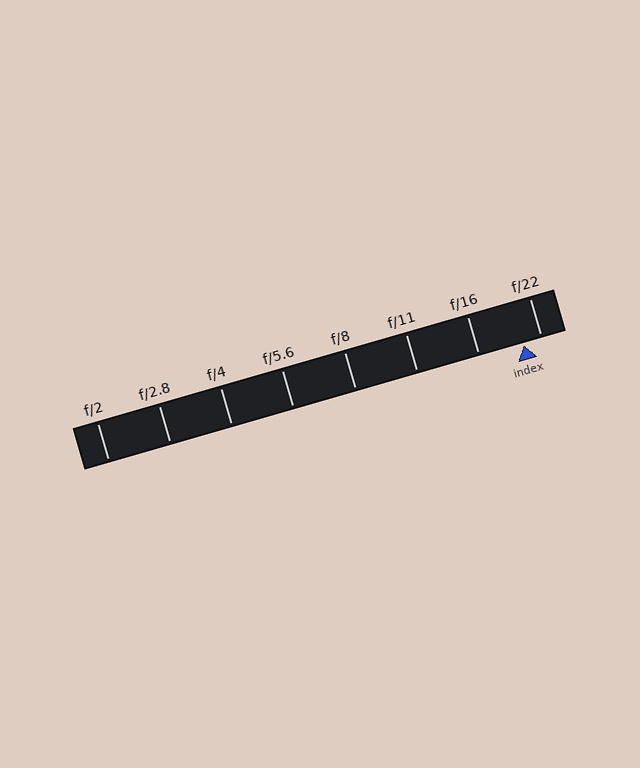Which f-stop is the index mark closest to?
The index mark is closest to f/22.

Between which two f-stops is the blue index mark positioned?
The index mark is between f/16 and f/22.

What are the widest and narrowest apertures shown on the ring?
The widest aperture shown is f/2 and the narrowest is f/22.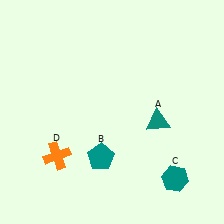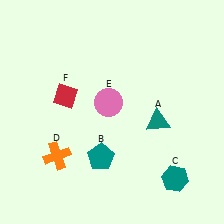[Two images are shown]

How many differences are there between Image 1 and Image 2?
There are 2 differences between the two images.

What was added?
A pink circle (E), a red diamond (F) were added in Image 2.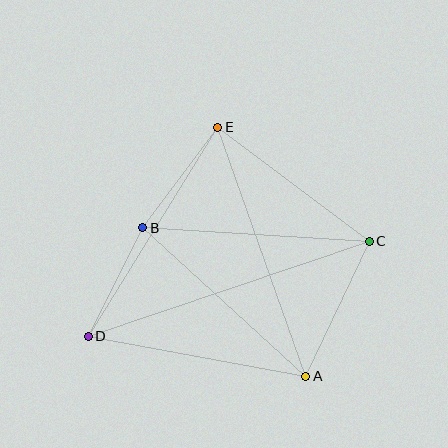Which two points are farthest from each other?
Points C and D are farthest from each other.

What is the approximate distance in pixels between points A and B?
The distance between A and B is approximately 221 pixels.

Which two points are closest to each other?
Points B and D are closest to each other.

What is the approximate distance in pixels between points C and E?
The distance between C and E is approximately 189 pixels.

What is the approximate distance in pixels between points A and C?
The distance between A and C is approximately 150 pixels.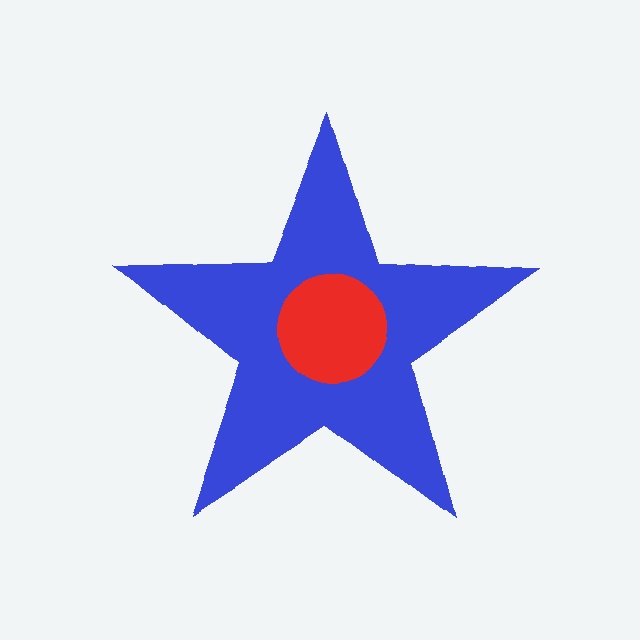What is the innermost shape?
The red circle.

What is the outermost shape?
The blue star.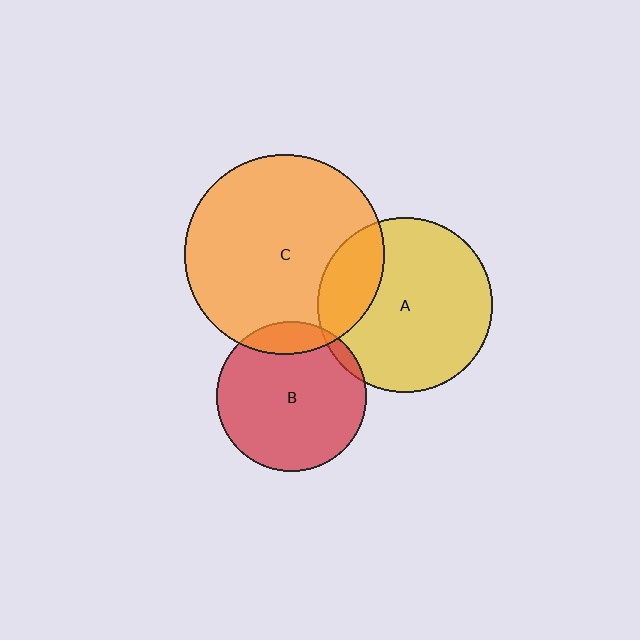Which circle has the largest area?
Circle C (orange).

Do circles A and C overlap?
Yes.